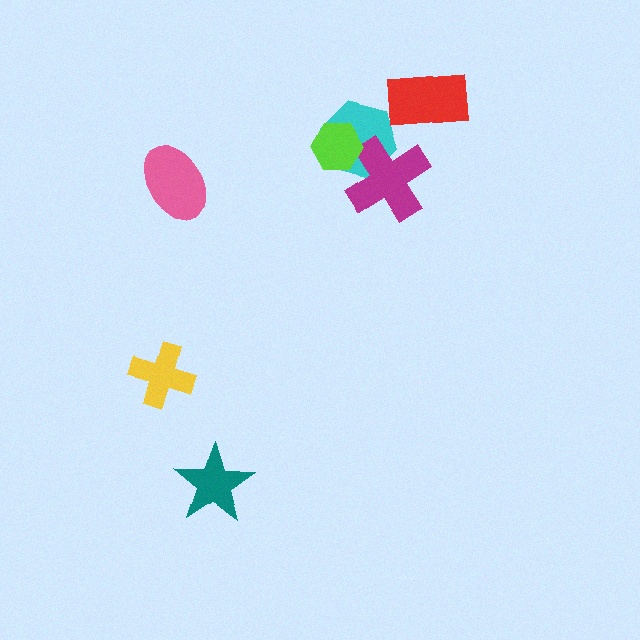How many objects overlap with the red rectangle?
0 objects overlap with the red rectangle.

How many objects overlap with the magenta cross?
2 objects overlap with the magenta cross.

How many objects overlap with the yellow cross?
0 objects overlap with the yellow cross.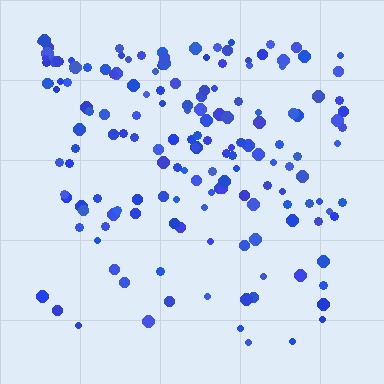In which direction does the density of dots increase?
From bottom to top, with the top side densest.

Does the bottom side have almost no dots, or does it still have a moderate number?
Still a moderate number, just noticeably fewer than the top.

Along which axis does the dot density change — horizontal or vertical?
Vertical.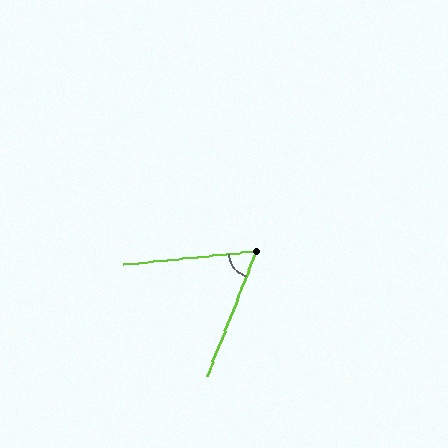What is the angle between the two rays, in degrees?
Approximately 63 degrees.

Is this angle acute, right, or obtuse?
It is acute.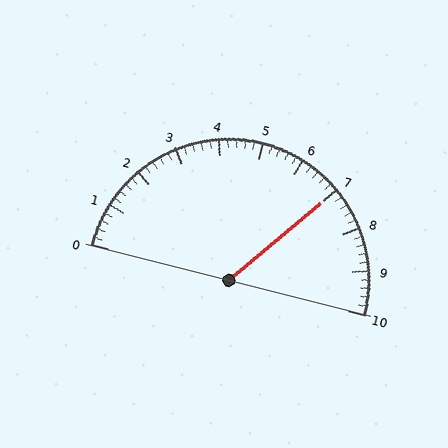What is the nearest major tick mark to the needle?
The nearest major tick mark is 7.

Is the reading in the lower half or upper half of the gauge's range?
The reading is in the upper half of the range (0 to 10).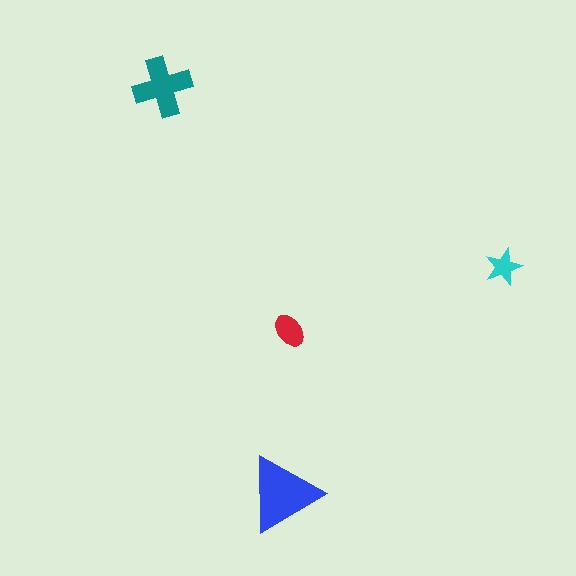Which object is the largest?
The blue triangle.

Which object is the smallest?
The cyan star.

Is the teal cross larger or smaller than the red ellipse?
Larger.